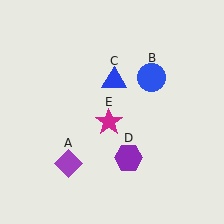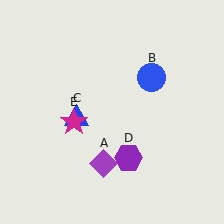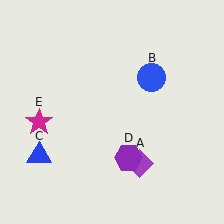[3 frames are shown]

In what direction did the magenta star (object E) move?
The magenta star (object E) moved left.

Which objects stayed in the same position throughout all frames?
Blue circle (object B) and purple hexagon (object D) remained stationary.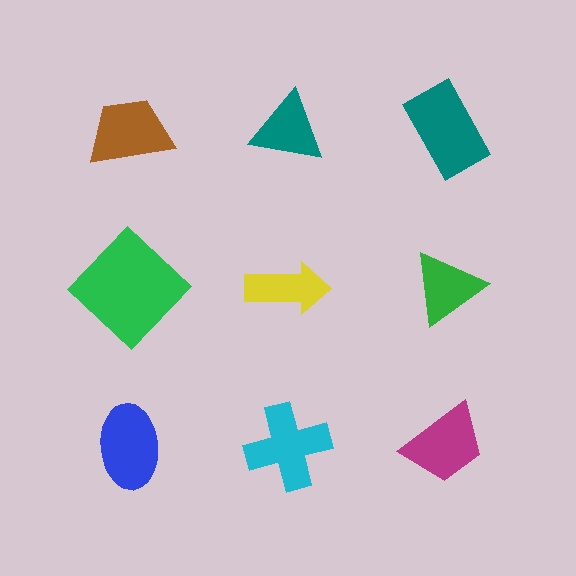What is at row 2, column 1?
A green diamond.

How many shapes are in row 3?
3 shapes.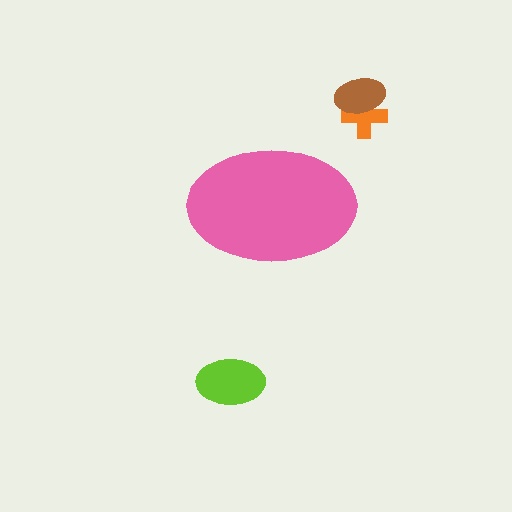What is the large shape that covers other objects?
A pink ellipse.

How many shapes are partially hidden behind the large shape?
0 shapes are partially hidden.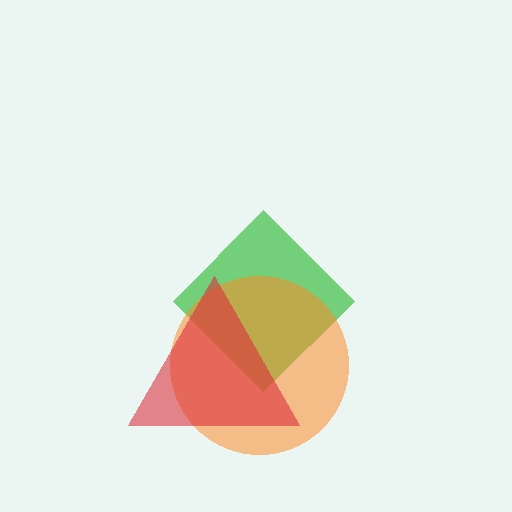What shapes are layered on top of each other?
The layered shapes are: a green diamond, an orange circle, a red triangle.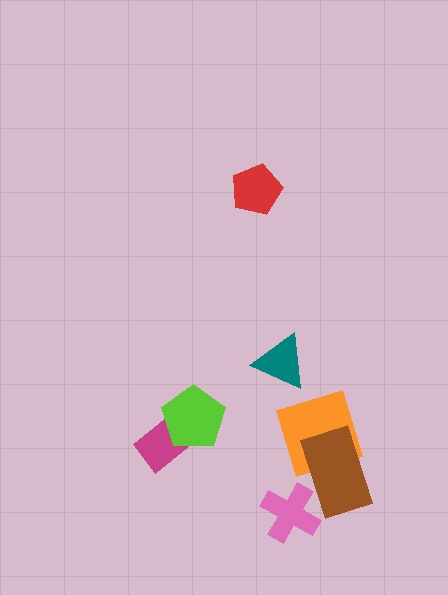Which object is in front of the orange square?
The brown rectangle is in front of the orange square.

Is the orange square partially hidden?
Yes, it is partially covered by another shape.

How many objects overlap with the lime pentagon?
1 object overlaps with the lime pentagon.